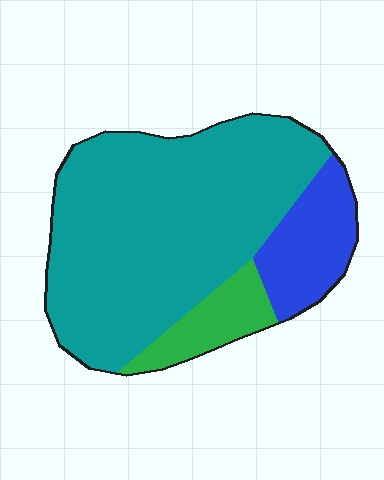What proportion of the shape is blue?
Blue covers about 15% of the shape.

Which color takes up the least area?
Green, at roughly 10%.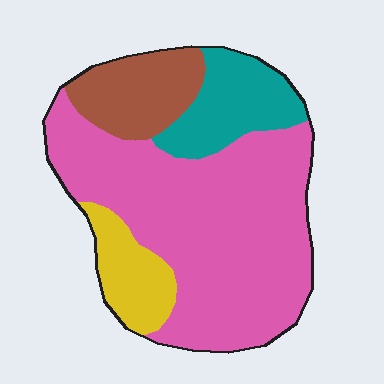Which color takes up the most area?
Pink, at roughly 60%.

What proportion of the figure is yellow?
Yellow takes up about one tenth (1/10) of the figure.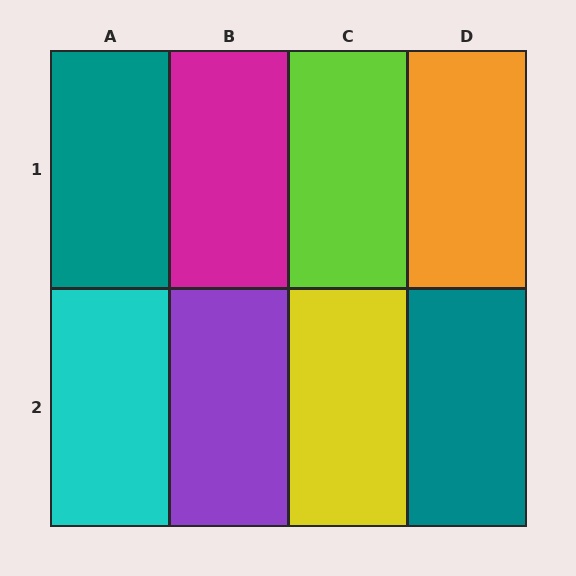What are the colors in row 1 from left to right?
Teal, magenta, lime, orange.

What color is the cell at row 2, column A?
Cyan.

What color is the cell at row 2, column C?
Yellow.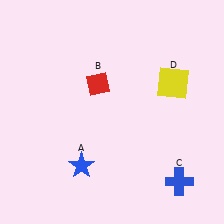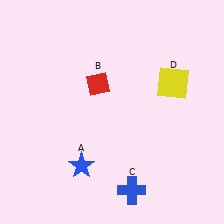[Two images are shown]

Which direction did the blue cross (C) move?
The blue cross (C) moved left.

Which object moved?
The blue cross (C) moved left.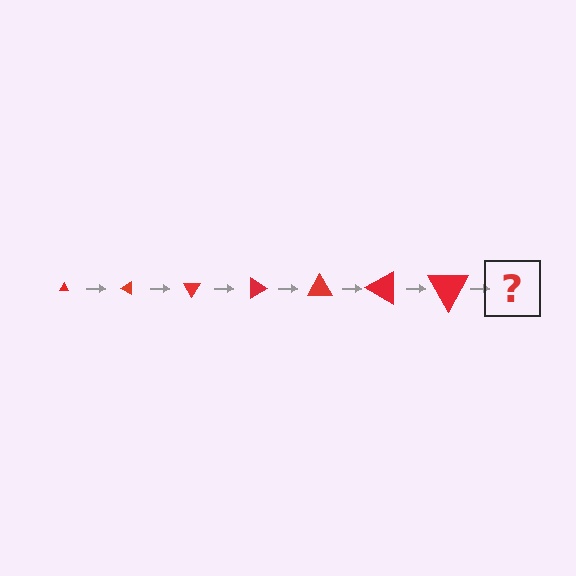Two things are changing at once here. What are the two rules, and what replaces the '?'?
The two rules are that the triangle grows larger each step and it rotates 30 degrees each step. The '?' should be a triangle, larger than the previous one and rotated 210 degrees from the start.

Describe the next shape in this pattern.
It should be a triangle, larger than the previous one and rotated 210 degrees from the start.